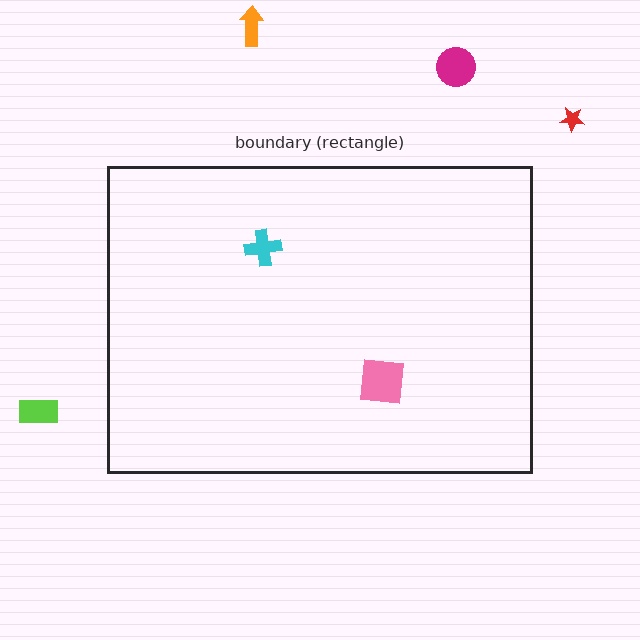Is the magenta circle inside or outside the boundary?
Outside.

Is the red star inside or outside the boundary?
Outside.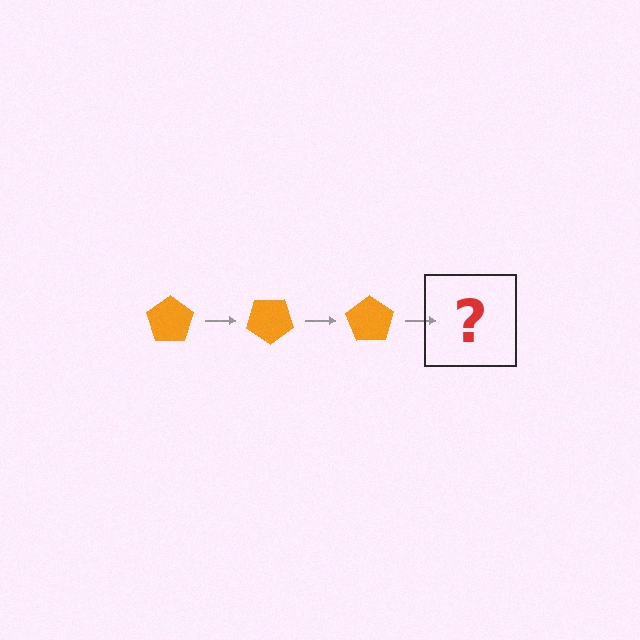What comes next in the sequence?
The next element should be an orange pentagon rotated 105 degrees.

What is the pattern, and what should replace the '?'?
The pattern is that the pentagon rotates 35 degrees each step. The '?' should be an orange pentagon rotated 105 degrees.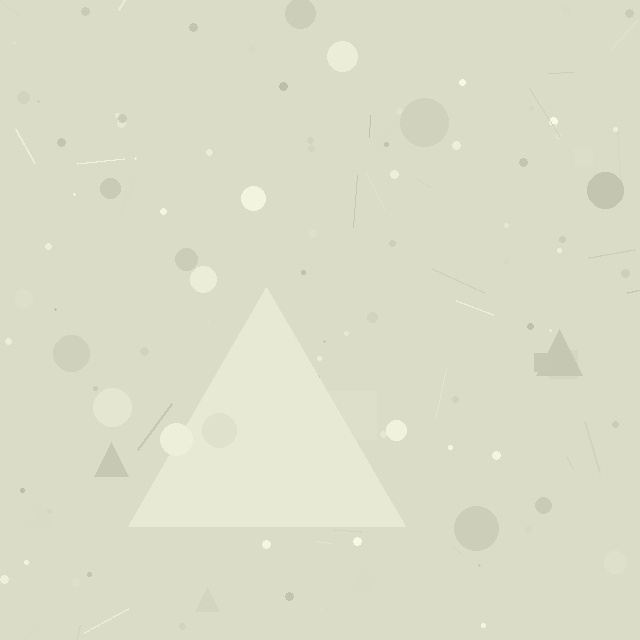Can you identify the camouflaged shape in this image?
The camouflaged shape is a triangle.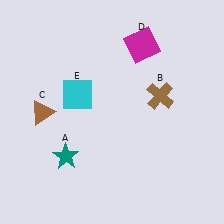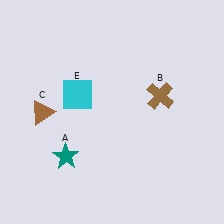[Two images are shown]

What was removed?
The magenta square (D) was removed in Image 2.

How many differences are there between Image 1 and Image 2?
There is 1 difference between the two images.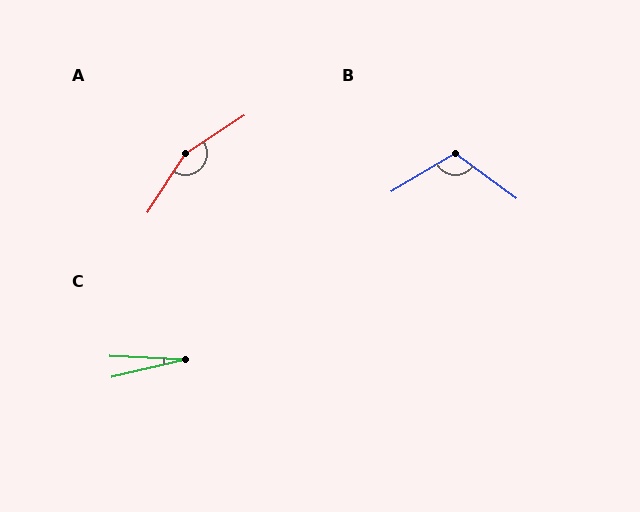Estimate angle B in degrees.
Approximately 113 degrees.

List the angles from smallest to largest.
C (16°), B (113°), A (156°).